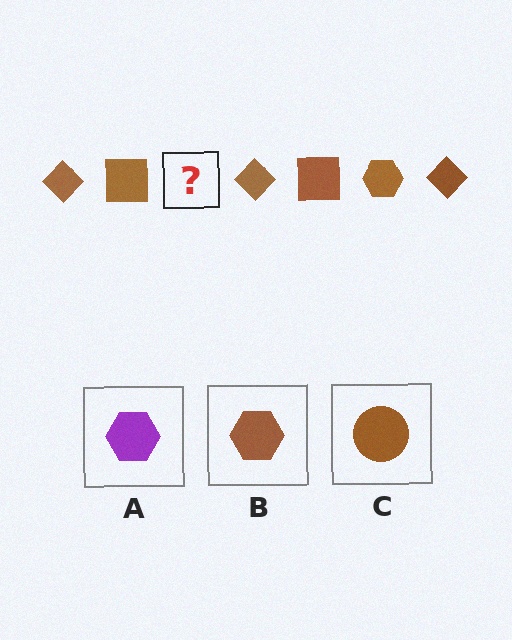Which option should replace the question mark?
Option B.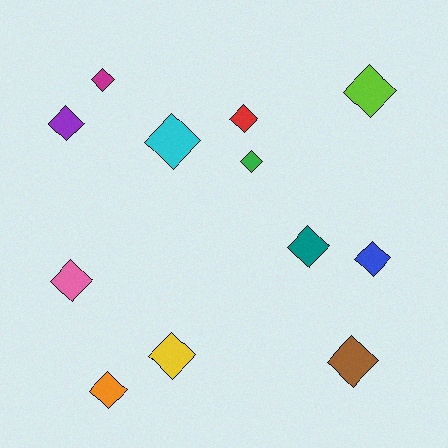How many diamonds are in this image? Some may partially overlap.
There are 12 diamonds.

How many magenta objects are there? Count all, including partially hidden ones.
There is 1 magenta object.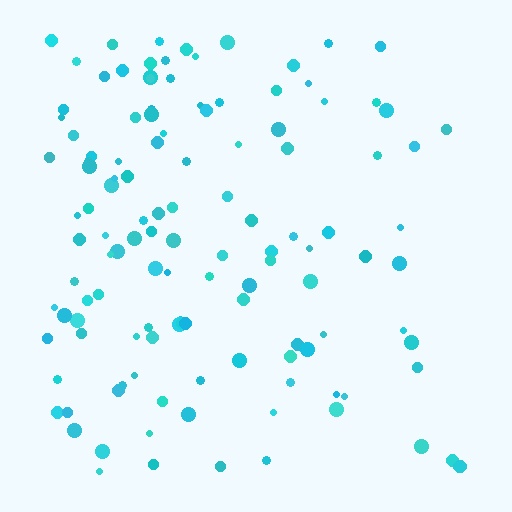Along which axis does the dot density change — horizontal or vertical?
Horizontal.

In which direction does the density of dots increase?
From right to left, with the left side densest.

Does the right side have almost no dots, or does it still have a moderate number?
Still a moderate number, just noticeably fewer than the left.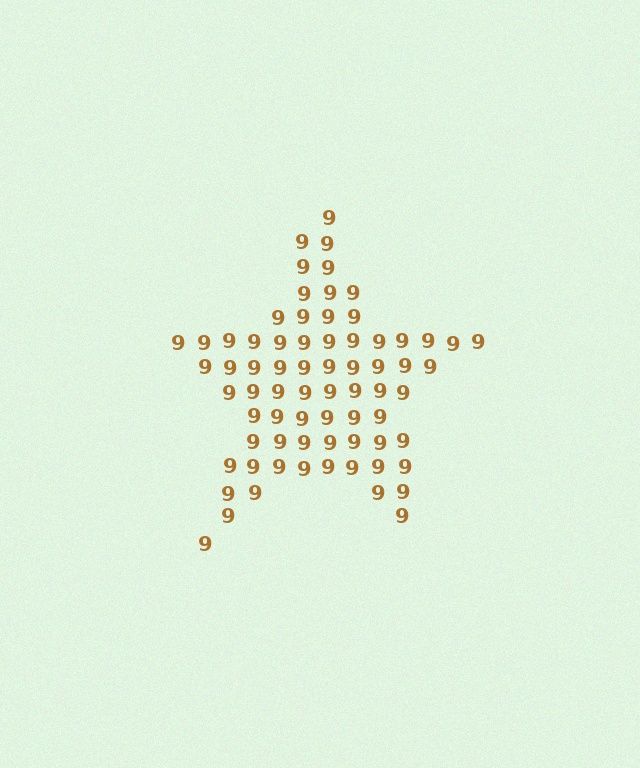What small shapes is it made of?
It is made of small digit 9's.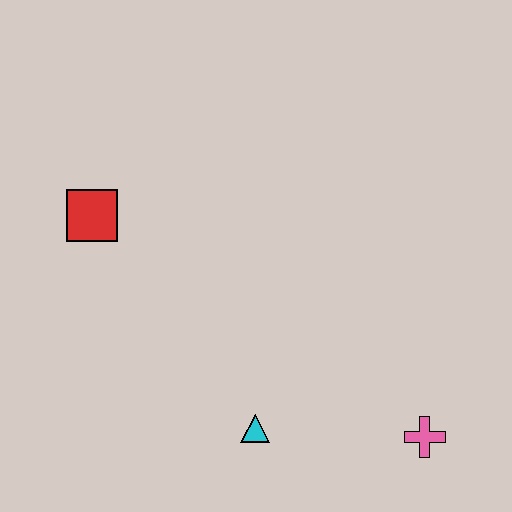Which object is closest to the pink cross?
The cyan triangle is closest to the pink cross.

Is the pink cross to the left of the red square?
No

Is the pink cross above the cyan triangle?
No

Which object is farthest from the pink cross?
The red square is farthest from the pink cross.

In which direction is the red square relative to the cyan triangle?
The red square is above the cyan triangle.